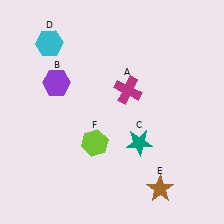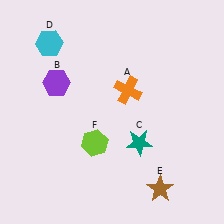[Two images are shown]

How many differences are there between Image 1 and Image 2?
There is 1 difference between the two images.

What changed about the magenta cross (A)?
In Image 1, A is magenta. In Image 2, it changed to orange.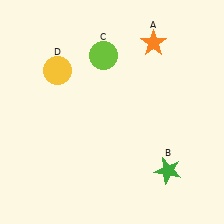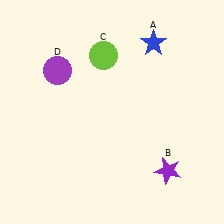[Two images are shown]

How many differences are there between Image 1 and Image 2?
There are 3 differences between the two images.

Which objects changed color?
A changed from orange to blue. B changed from green to purple. D changed from yellow to purple.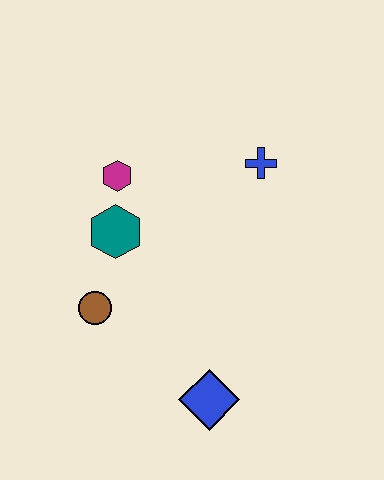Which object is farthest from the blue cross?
The blue diamond is farthest from the blue cross.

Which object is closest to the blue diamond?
The brown circle is closest to the blue diamond.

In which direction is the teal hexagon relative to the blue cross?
The teal hexagon is to the left of the blue cross.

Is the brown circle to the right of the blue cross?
No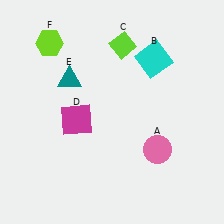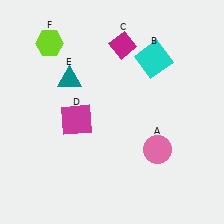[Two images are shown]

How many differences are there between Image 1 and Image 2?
There is 1 difference between the two images.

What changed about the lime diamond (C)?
In Image 1, C is lime. In Image 2, it changed to magenta.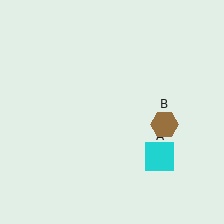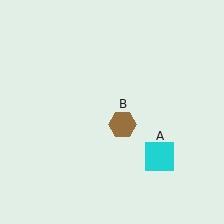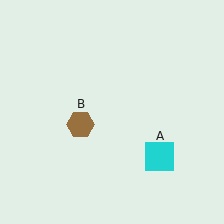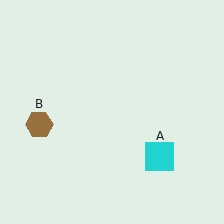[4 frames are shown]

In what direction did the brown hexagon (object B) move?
The brown hexagon (object B) moved left.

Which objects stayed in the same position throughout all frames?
Cyan square (object A) remained stationary.